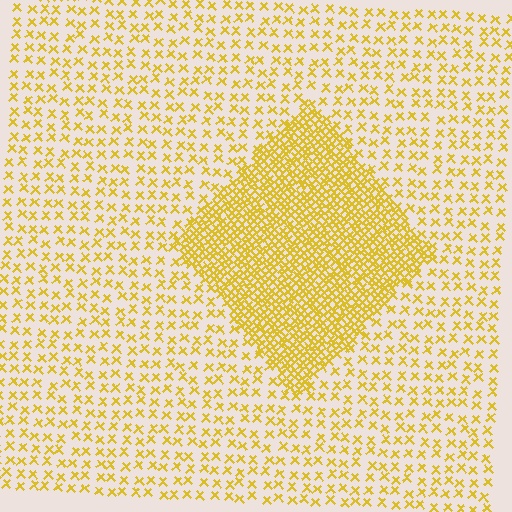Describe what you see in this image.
The image contains small yellow elements arranged at two different densities. A diamond-shaped region is visible where the elements are more densely packed than the surrounding area.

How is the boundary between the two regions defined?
The boundary is defined by a change in element density (approximately 3.0x ratio). All elements are the same color, size, and shape.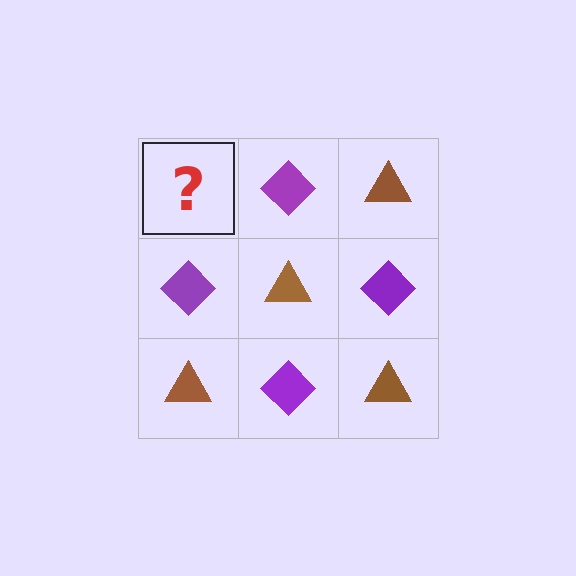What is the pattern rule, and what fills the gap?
The rule is that it alternates brown triangle and purple diamond in a checkerboard pattern. The gap should be filled with a brown triangle.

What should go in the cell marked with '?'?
The missing cell should contain a brown triangle.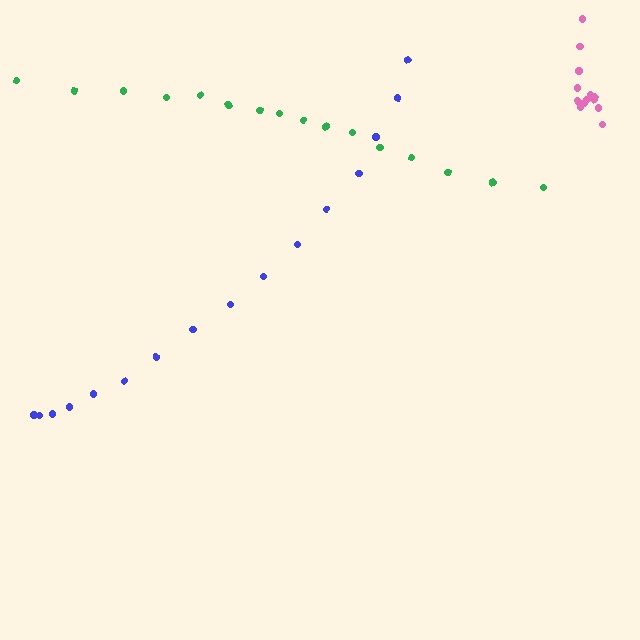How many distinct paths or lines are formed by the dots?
There are 3 distinct paths.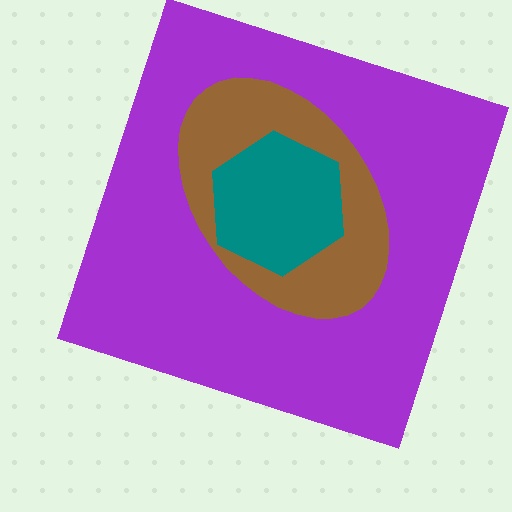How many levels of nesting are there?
3.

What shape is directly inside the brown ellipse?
The teal hexagon.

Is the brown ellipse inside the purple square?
Yes.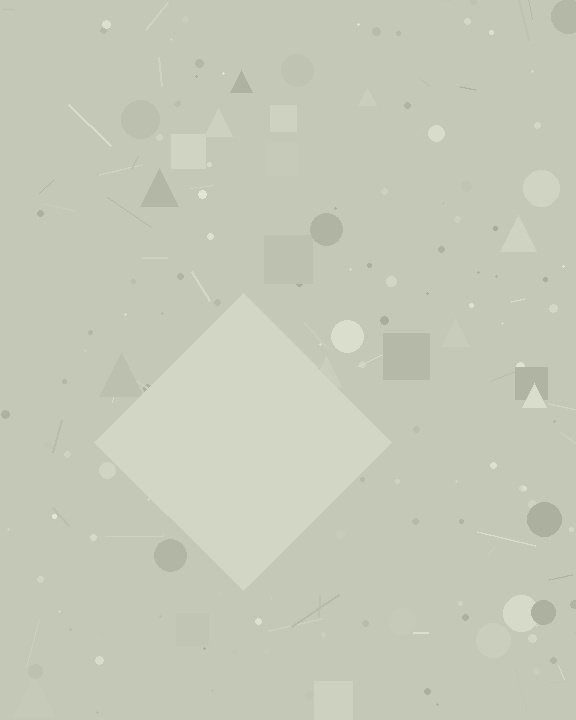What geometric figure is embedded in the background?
A diamond is embedded in the background.